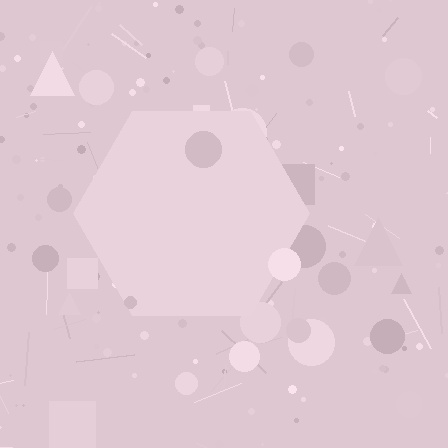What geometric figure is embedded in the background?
A hexagon is embedded in the background.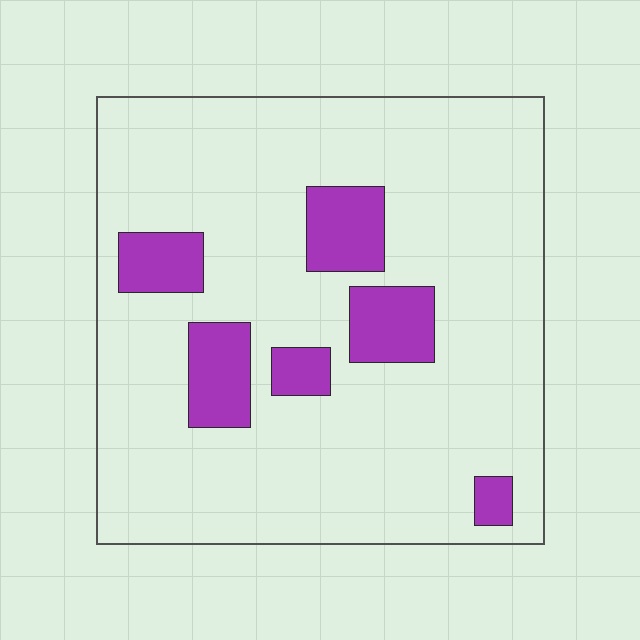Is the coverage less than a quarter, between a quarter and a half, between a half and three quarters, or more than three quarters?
Less than a quarter.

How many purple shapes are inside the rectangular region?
6.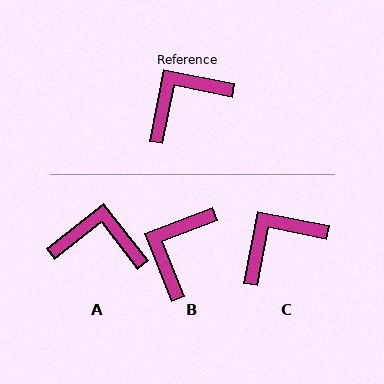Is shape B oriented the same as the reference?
No, it is off by about 33 degrees.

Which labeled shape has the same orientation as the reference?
C.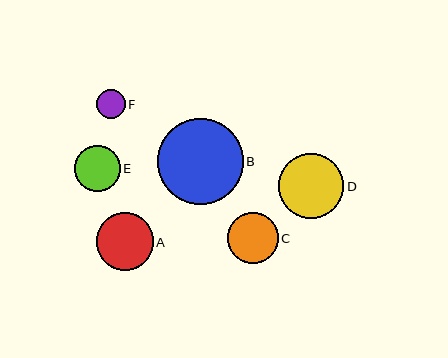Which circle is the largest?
Circle B is the largest with a size of approximately 85 pixels.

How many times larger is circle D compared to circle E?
Circle D is approximately 1.4 times the size of circle E.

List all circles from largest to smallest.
From largest to smallest: B, D, A, C, E, F.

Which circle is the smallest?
Circle F is the smallest with a size of approximately 29 pixels.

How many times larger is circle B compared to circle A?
Circle B is approximately 1.5 times the size of circle A.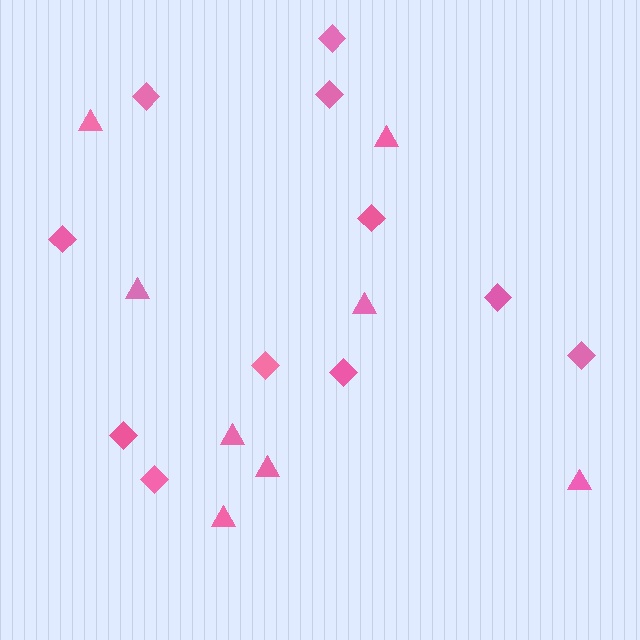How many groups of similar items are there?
There are 2 groups: one group of diamonds (11) and one group of triangles (8).